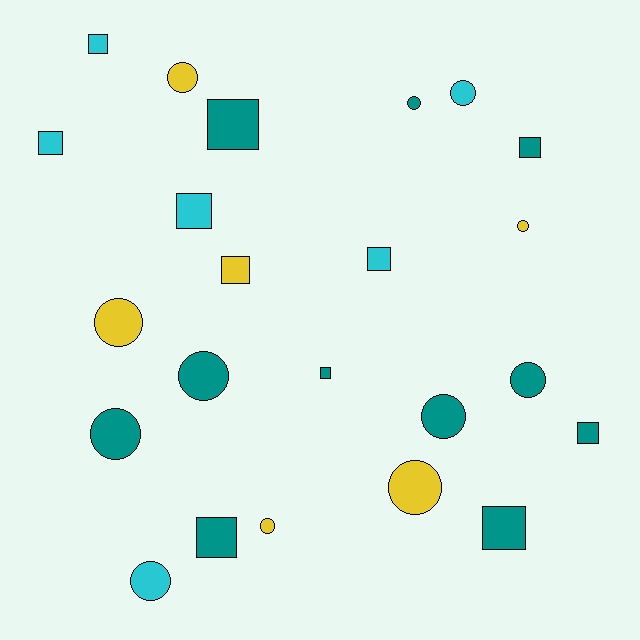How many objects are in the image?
There are 23 objects.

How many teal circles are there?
There are 5 teal circles.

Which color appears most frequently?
Teal, with 11 objects.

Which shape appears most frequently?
Circle, with 12 objects.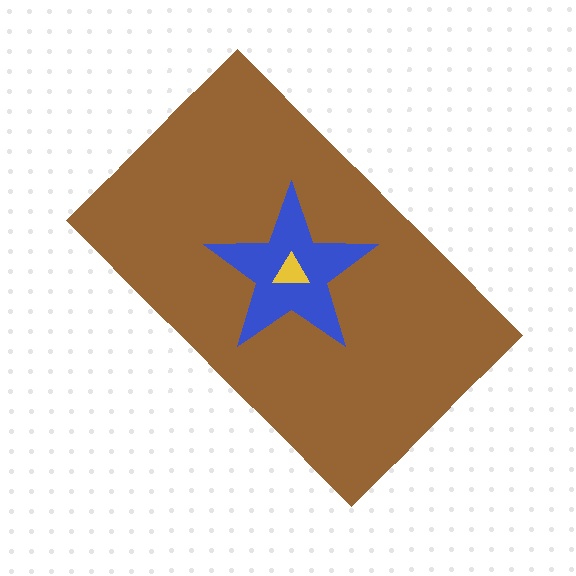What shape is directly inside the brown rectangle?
The blue star.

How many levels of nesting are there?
3.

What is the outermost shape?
The brown rectangle.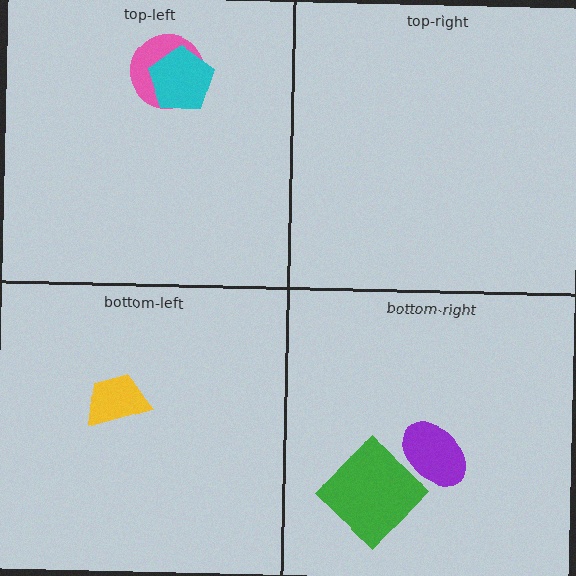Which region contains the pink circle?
The top-left region.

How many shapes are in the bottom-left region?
1.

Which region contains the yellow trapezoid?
The bottom-left region.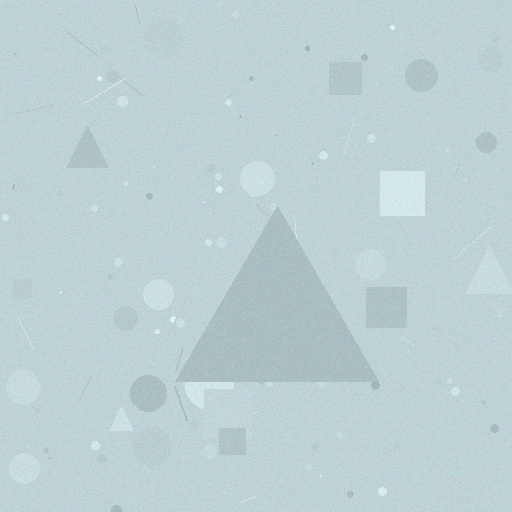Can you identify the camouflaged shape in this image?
The camouflaged shape is a triangle.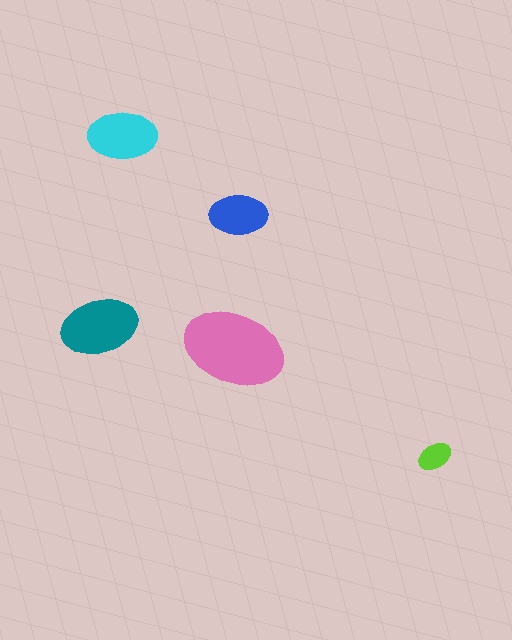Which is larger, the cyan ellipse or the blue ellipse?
The cyan one.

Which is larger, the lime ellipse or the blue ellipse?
The blue one.